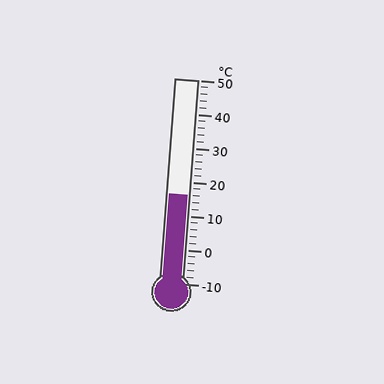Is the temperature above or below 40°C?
The temperature is below 40°C.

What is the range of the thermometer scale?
The thermometer scale ranges from -10°C to 50°C.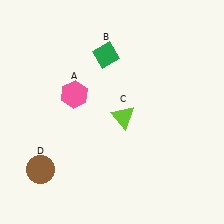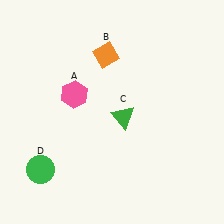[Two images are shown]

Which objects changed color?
B changed from green to orange. C changed from lime to green. D changed from brown to green.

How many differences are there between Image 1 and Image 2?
There are 3 differences between the two images.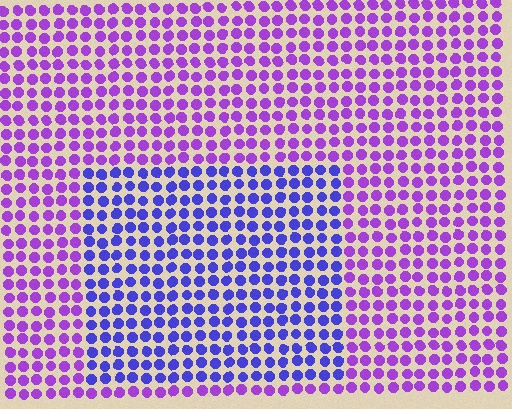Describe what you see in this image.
The image is filled with small purple elements in a uniform arrangement. A rectangle-shaped region is visible where the elements are tinted to a slightly different hue, forming a subtle color boundary.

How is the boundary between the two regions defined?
The boundary is defined purely by a slight shift in hue (about 38 degrees). Spacing, size, and orientation are identical on both sides.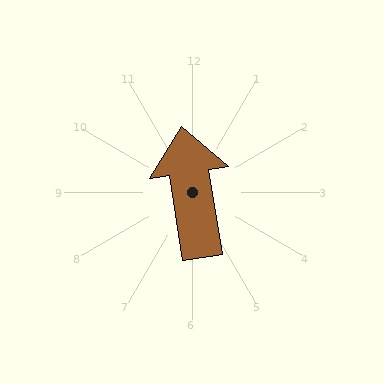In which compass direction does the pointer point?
North.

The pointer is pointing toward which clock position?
Roughly 12 o'clock.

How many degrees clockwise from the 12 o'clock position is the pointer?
Approximately 351 degrees.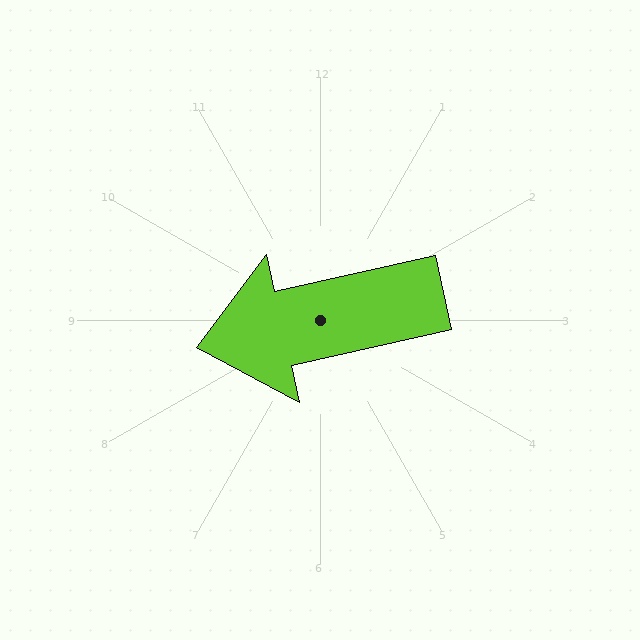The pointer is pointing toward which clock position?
Roughly 9 o'clock.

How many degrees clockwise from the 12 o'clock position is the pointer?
Approximately 258 degrees.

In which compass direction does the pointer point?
West.